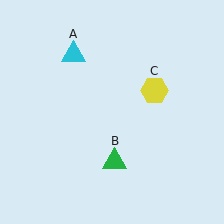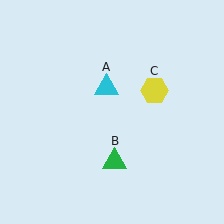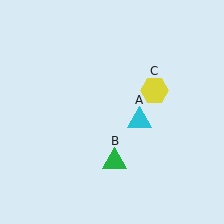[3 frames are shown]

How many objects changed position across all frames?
1 object changed position: cyan triangle (object A).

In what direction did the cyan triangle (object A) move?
The cyan triangle (object A) moved down and to the right.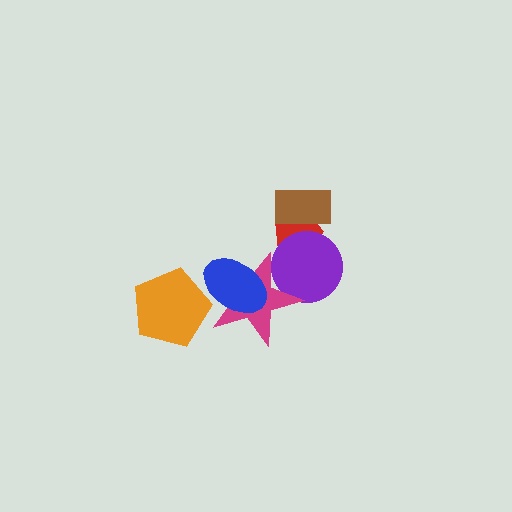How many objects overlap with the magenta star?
2 objects overlap with the magenta star.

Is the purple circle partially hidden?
Yes, it is partially covered by another shape.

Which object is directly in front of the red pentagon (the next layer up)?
The purple circle is directly in front of the red pentagon.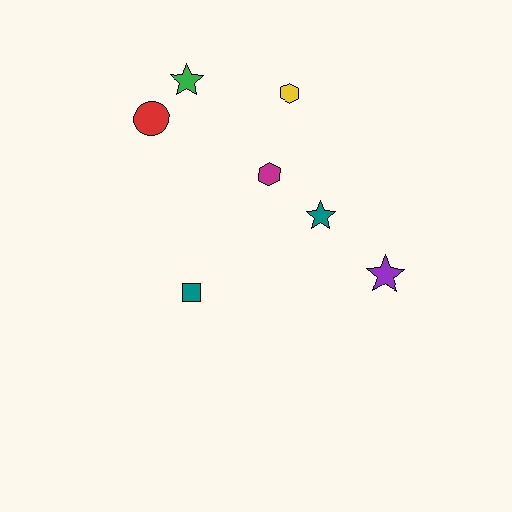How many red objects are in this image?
There is 1 red object.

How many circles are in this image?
There is 1 circle.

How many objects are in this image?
There are 7 objects.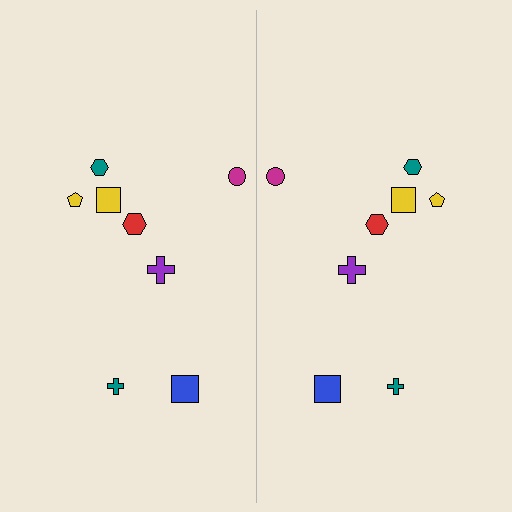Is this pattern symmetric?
Yes, this pattern has bilateral (reflection) symmetry.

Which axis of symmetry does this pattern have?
The pattern has a vertical axis of symmetry running through the center of the image.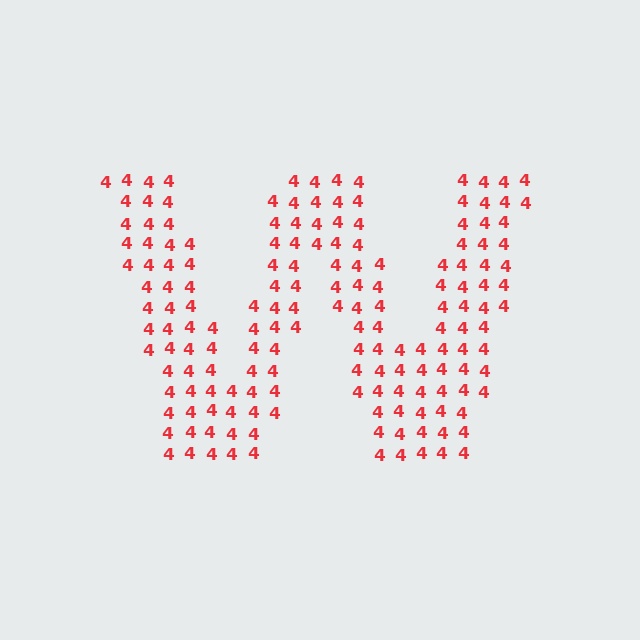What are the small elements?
The small elements are digit 4's.